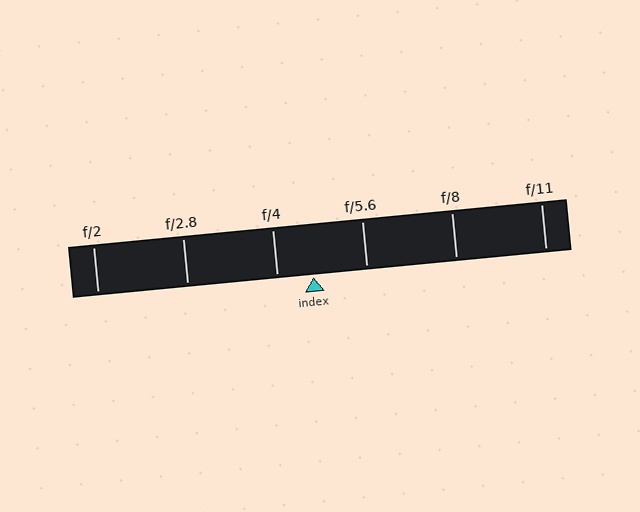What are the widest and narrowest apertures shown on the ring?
The widest aperture shown is f/2 and the narrowest is f/11.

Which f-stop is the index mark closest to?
The index mark is closest to f/4.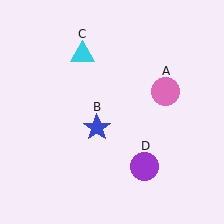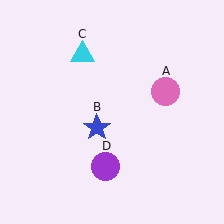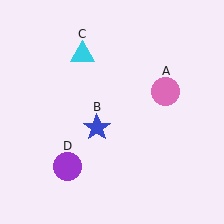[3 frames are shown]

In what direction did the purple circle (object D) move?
The purple circle (object D) moved left.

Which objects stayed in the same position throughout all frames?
Pink circle (object A) and blue star (object B) and cyan triangle (object C) remained stationary.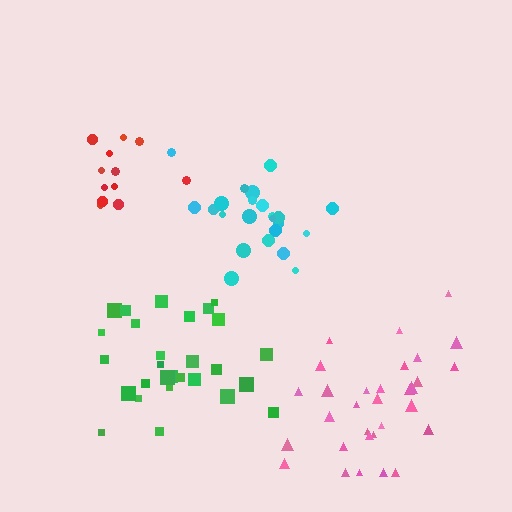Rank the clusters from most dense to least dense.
cyan, green, pink, red.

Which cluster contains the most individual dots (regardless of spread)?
Pink (31).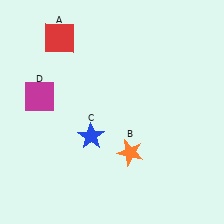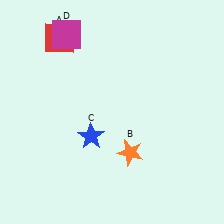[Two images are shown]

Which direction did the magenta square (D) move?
The magenta square (D) moved up.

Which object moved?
The magenta square (D) moved up.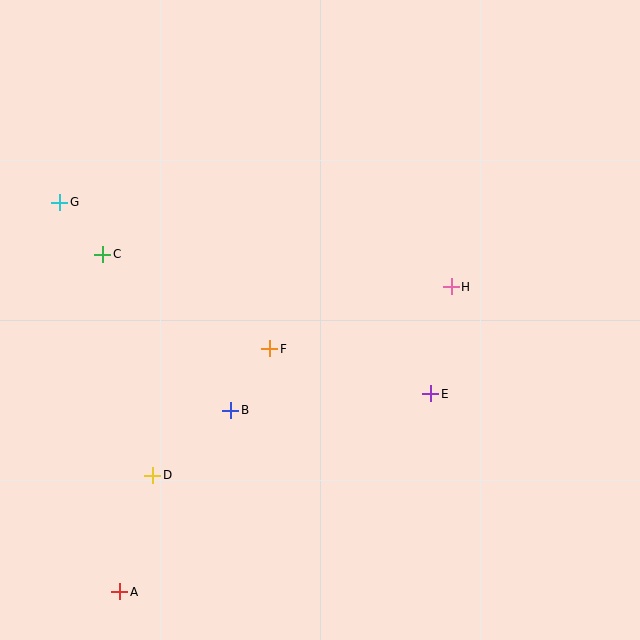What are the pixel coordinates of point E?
Point E is at (431, 394).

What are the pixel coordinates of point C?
Point C is at (103, 254).